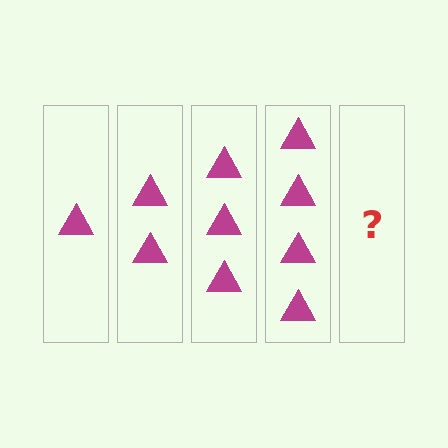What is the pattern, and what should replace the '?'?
The pattern is that each step adds one more triangle. The '?' should be 5 triangles.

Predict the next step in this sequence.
The next step is 5 triangles.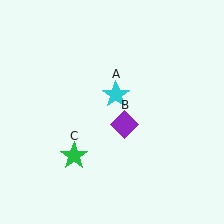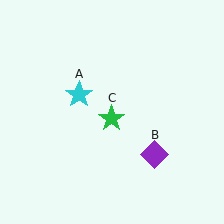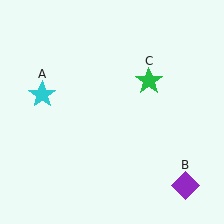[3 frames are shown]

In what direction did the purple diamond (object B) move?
The purple diamond (object B) moved down and to the right.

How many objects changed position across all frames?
3 objects changed position: cyan star (object A), purple diamond (object B), green star (object C).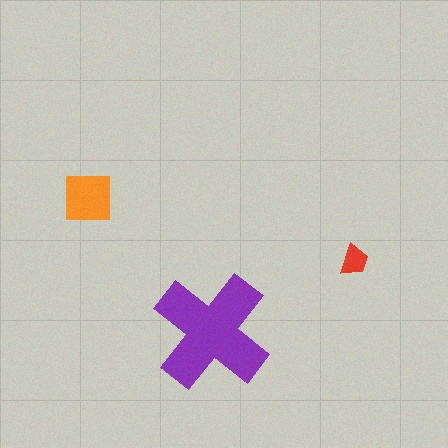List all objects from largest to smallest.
The purple cross, the orange square, the red trapezoid.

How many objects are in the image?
There are 3 objects in the image.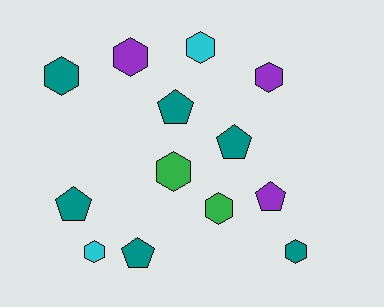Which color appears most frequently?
Teal, with 6 objects.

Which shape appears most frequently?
Hexagon, with 8 objects.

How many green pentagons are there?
There are no green pentagons.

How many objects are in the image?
There are 13 objects.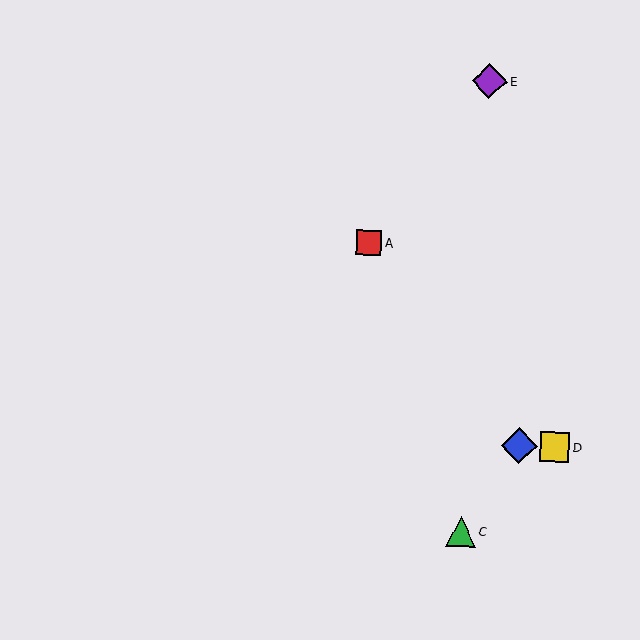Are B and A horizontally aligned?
No, B is at y≈446 and A is at y≈243.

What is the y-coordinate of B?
Object B is at y≈446.